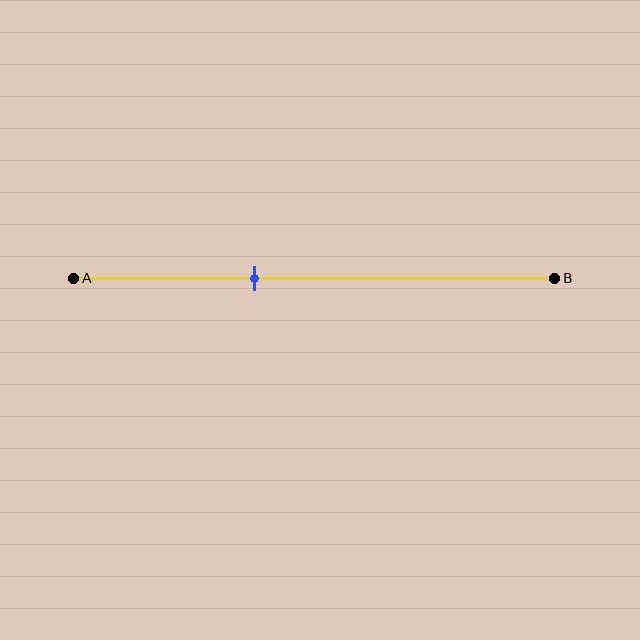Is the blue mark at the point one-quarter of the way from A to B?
No, the mark is at about 40% from A, not at the 25% one-quarter point.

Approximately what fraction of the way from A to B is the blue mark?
The blue mark is approximately 40% of the way from A to B.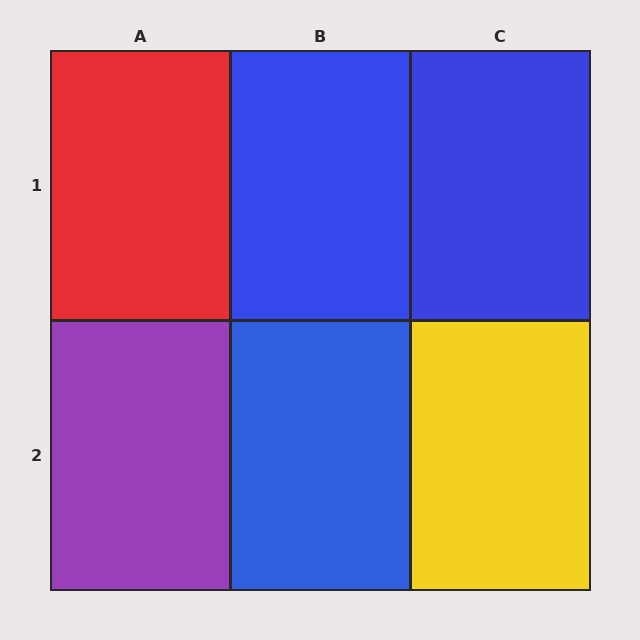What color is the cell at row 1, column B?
Blue.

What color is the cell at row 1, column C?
Blue.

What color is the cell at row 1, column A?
Red.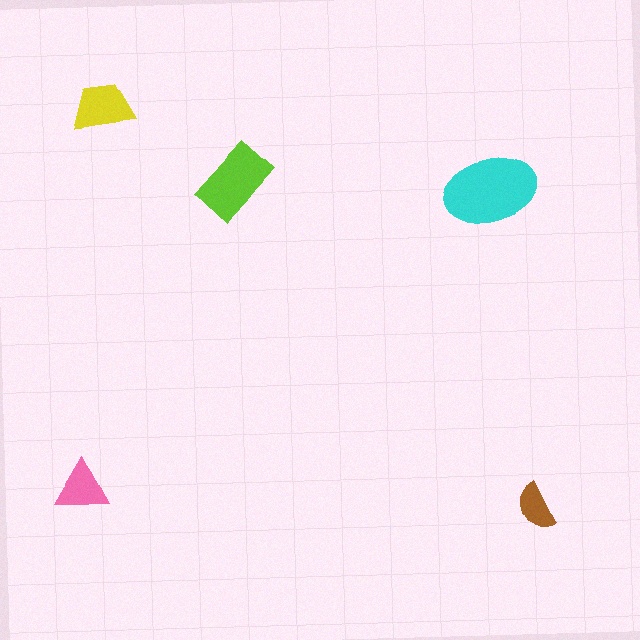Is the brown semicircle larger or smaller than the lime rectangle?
Smaller.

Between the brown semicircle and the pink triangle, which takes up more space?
The pink triangle.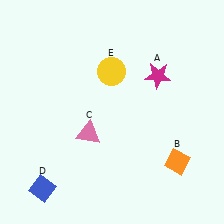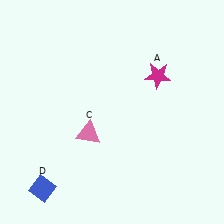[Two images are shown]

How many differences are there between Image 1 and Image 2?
There are 2 differences between the two images.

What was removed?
The orange diamond (B), the yellow circle (E) were removed in Image 2.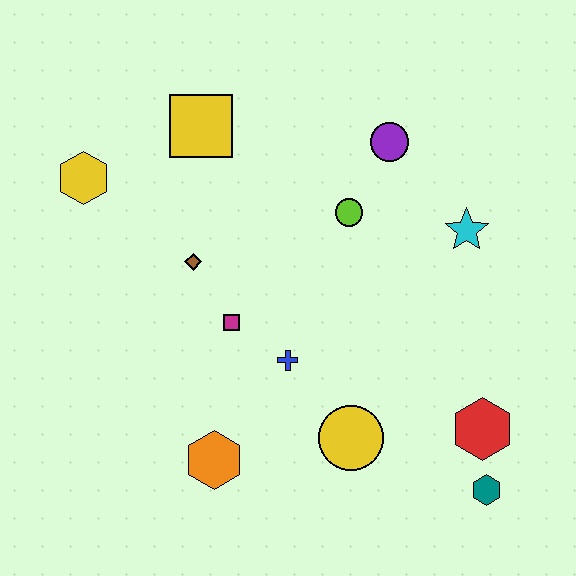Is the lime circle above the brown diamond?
Yes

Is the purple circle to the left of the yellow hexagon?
No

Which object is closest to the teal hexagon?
The red hexagon is closest to the teal hexagon.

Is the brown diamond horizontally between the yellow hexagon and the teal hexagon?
Yes